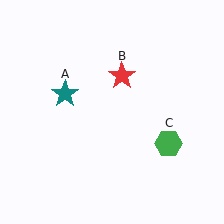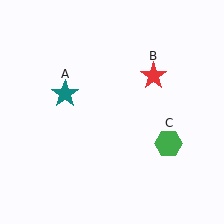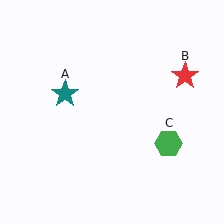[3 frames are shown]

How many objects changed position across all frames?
1 object changed position: red star (object B).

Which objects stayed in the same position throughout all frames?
Teal star (object A) and green hexagon (object C) remained stationary.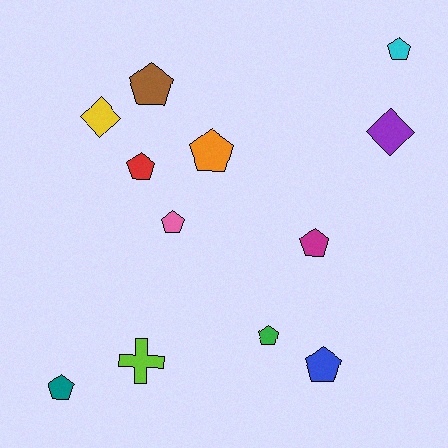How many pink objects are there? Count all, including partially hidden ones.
There is 1 pink object.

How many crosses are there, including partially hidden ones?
There is 1 cross.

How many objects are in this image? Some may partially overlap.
There are 12 objects.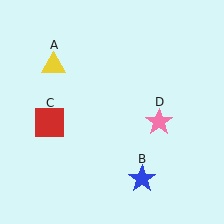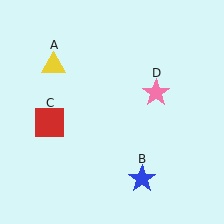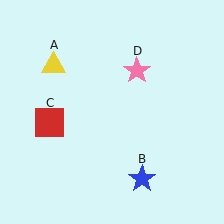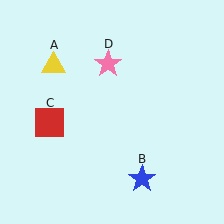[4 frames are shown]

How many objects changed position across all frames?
1 object changed position: pink star (object D).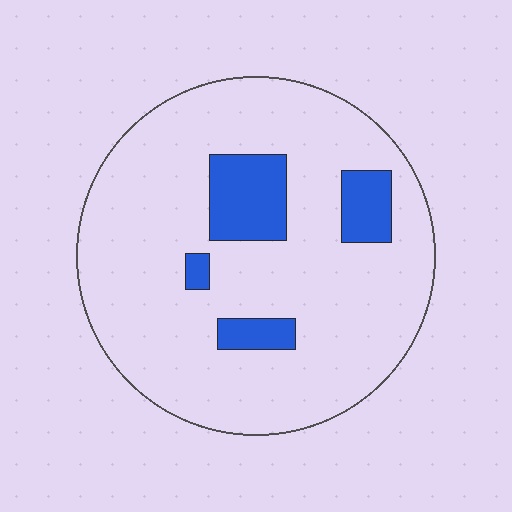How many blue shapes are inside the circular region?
4.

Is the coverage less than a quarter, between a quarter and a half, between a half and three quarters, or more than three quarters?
Less than a quarter.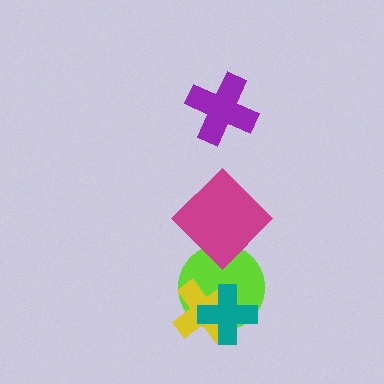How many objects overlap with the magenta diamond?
1 object overlaps with the magenta diamond.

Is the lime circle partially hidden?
Yes, it is partially covered by another shape.